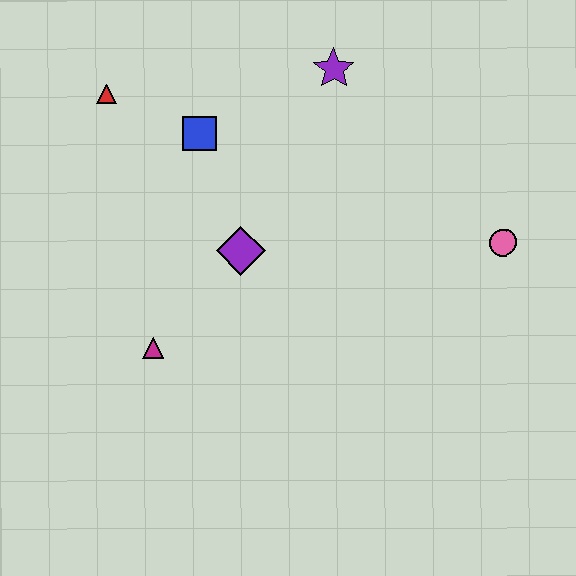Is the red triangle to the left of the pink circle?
Yes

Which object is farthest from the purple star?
The magenta triangle is farthest from the purple star.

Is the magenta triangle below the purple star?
Yes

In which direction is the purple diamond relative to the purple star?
The purple diamond is below the purple star.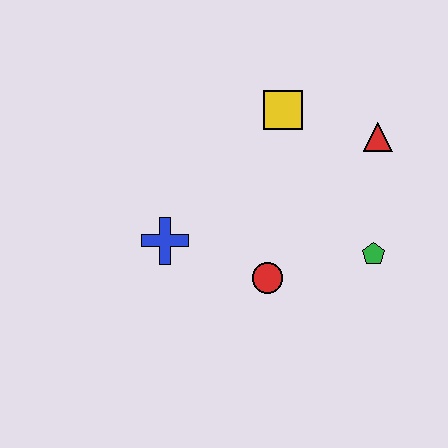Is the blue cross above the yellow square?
No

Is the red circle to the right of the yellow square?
No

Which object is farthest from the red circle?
The red triangle is farthest from the red circle.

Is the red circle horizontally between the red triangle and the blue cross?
Yes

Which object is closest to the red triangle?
The yellow square is closest to the red triangle.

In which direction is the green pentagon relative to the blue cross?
The green pentagon is to the right of the blue cross.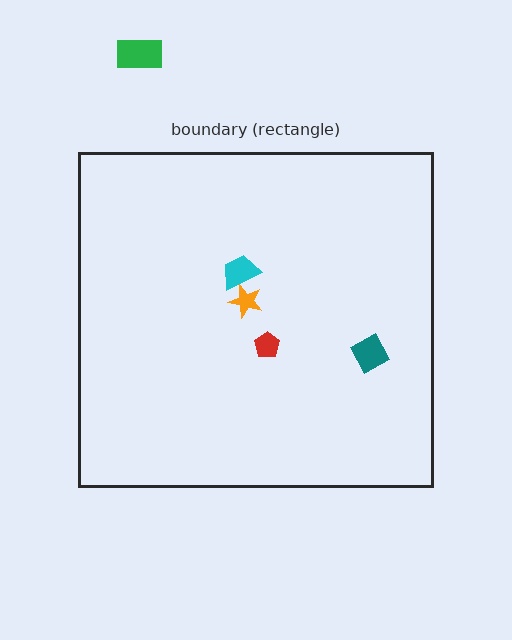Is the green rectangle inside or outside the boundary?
Outside.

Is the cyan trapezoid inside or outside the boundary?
Inside.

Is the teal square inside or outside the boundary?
Inside.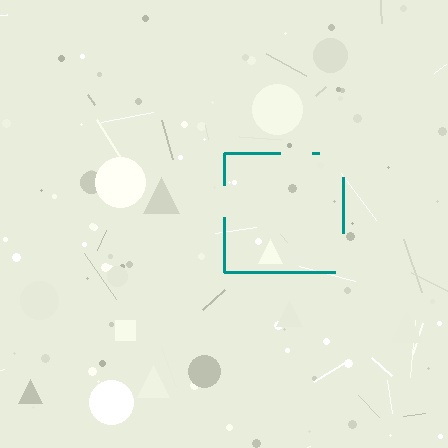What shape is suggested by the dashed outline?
The dashed outline suggests a square.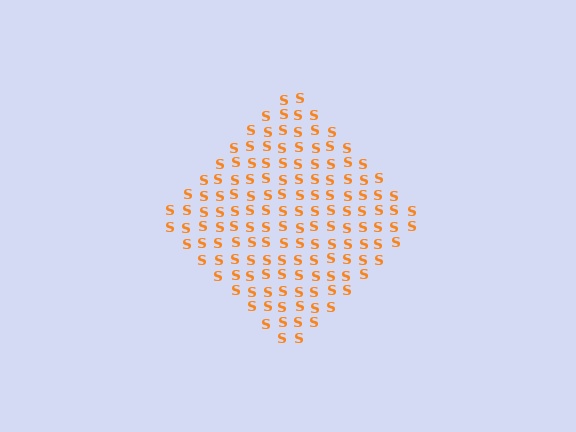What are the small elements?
The small elements are letter S's.